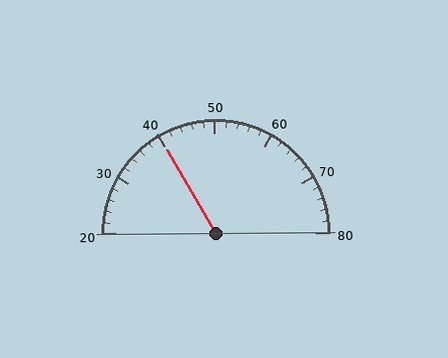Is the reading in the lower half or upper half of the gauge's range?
The reading is in the lower half of the range (20 to 80).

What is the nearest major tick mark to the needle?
The nearest major tick mark is 40.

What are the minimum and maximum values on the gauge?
The gauge ranges from 20 to 80.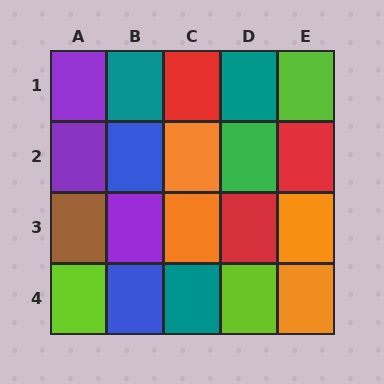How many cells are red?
3 cells are red.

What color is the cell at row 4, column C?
Teal.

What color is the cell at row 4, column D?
Lime.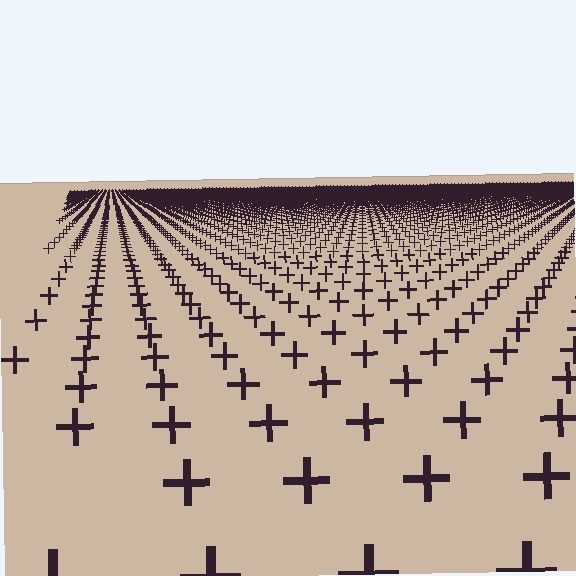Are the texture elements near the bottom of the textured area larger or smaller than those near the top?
Larger. Near the bottom, elements are closer to the viewer and appear at a bigger on-screen size.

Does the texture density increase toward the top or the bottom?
Density increases toward the top.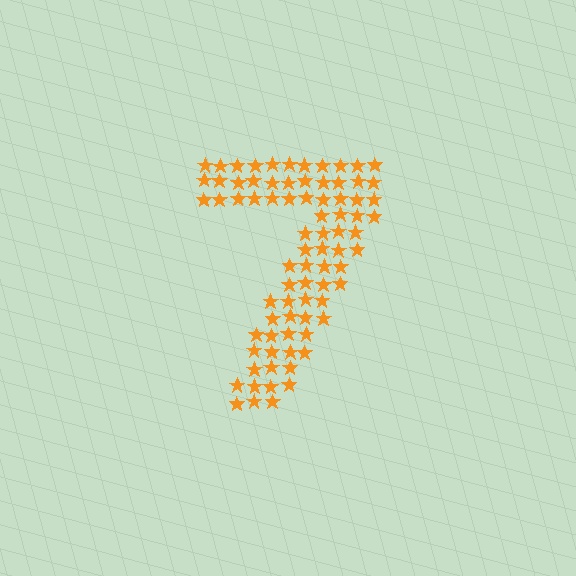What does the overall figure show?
The overall figure shows the digit 7.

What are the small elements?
The small elements are stars.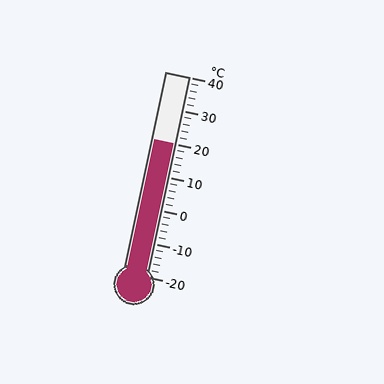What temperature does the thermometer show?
The thermometer shows approximately 20°C.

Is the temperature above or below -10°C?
The temperature is above -10°C.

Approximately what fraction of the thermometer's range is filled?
The thermometer is filled to approximately 65% of its range.